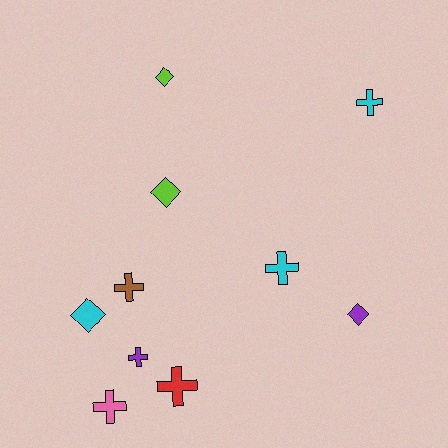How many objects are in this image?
There are 10 objects.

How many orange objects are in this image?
There are no orange objects.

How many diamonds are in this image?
There are 4 diamonds.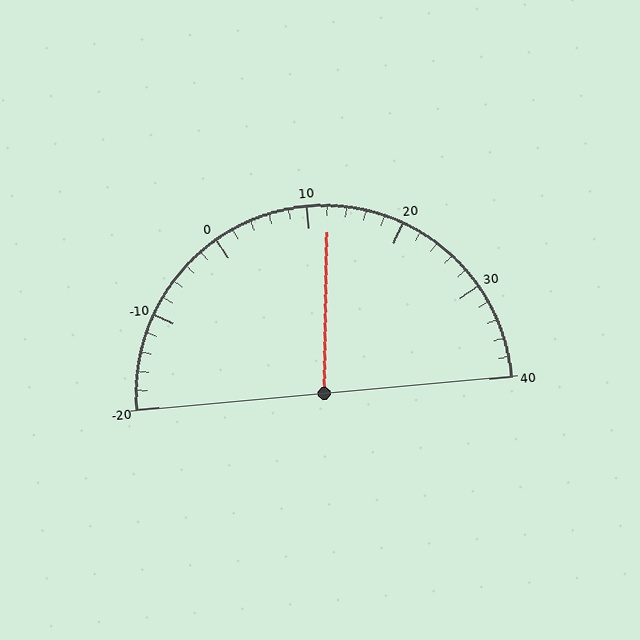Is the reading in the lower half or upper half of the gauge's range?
The reading is in the upper half of the range (-20 to 40).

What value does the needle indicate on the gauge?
The needle indicates approximately 12.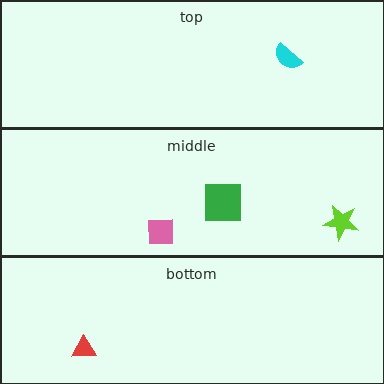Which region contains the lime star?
The middle region.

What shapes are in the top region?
The cyan semicircle.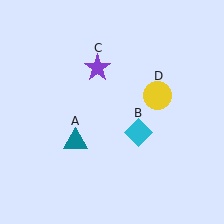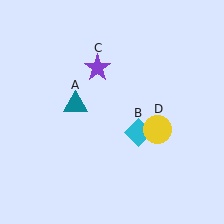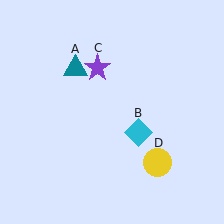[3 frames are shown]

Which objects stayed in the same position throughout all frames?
Cyan diamond (object B) and purple star (object C) remained stationary.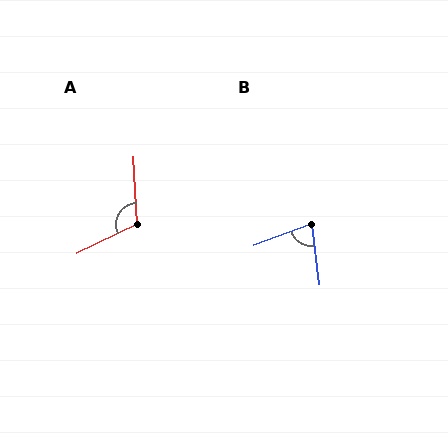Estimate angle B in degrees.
Approximately 76 degrees.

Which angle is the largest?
A, at approximately 113 degrees.